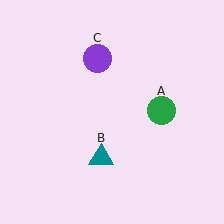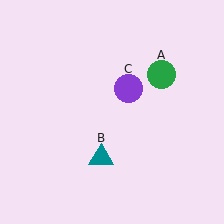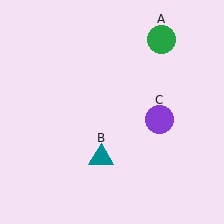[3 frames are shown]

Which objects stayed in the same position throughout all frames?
Teal triangle (object B) remained stationary.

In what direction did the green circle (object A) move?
The green circle (object A) moved up.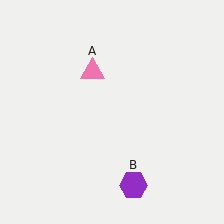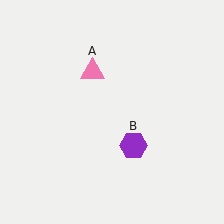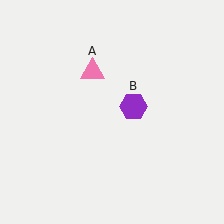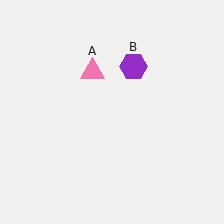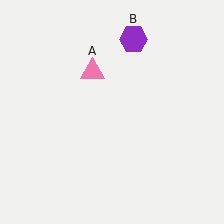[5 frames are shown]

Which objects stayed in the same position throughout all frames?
Pink triangle (object A) remained stationary.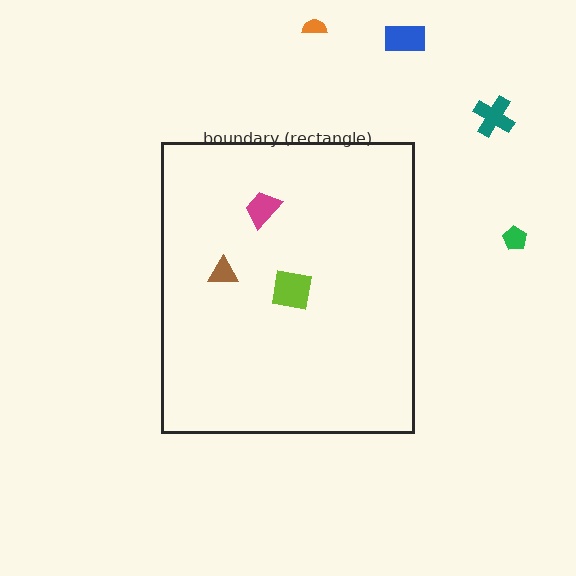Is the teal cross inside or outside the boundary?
Outside.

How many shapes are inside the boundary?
3 inside, 4 outside.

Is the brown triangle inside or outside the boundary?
Inside.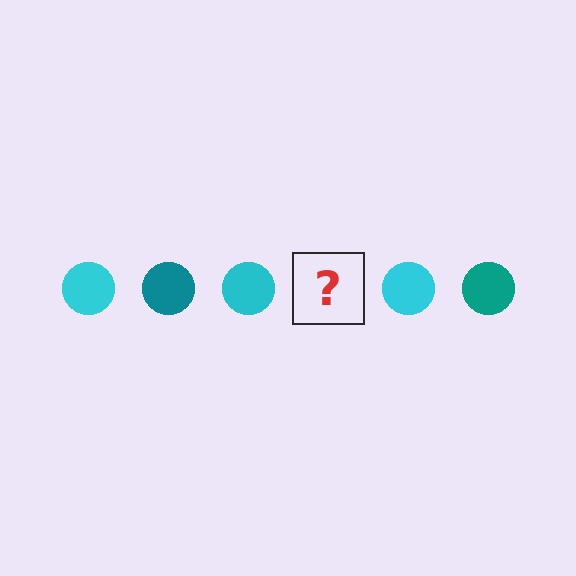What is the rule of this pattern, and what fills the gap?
The rule is that the pattern cycles through cyan, teal circles. The gap should be filled with a teal circle.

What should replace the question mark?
The question mark should be replaced with a teal circle.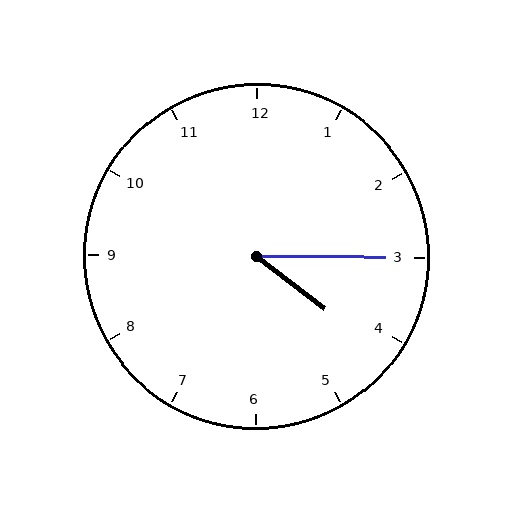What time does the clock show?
4:15.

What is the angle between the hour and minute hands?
Approximately 38 degrees.